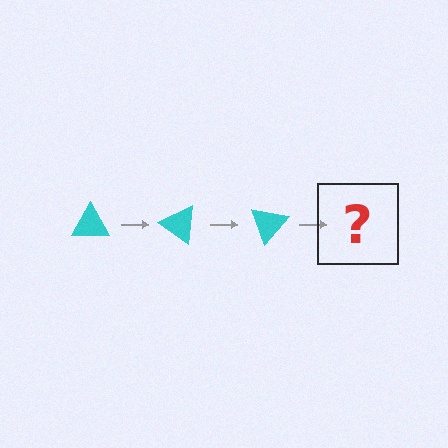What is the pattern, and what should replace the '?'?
The pattern is that the triangle rotates 35 degrees each step. The '?' should be a cyan triangle rotated 105 degrees.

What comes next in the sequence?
The next element should be a cyan triangle rotated 105 degrees.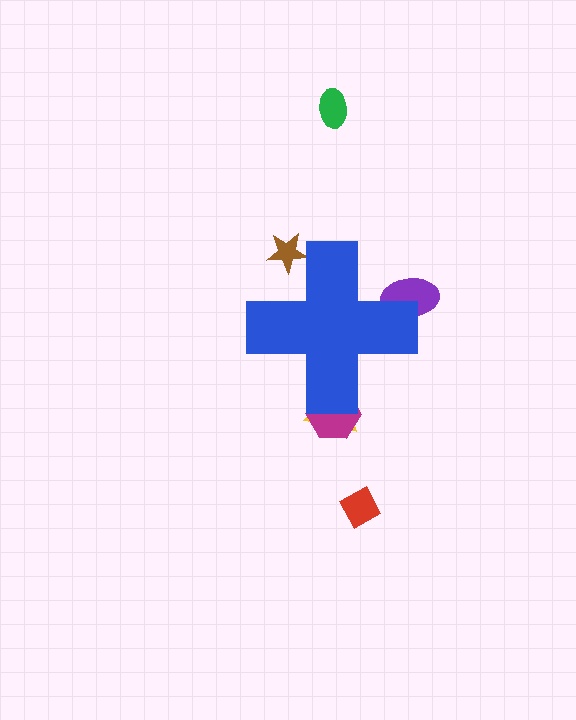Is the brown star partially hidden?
Yes, the brown star is partially hidden behind the blue cross.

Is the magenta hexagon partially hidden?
Yes, the magenta hexagon is partially hidden behind the blue cross.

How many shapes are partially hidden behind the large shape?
4 shapes are partially hidden.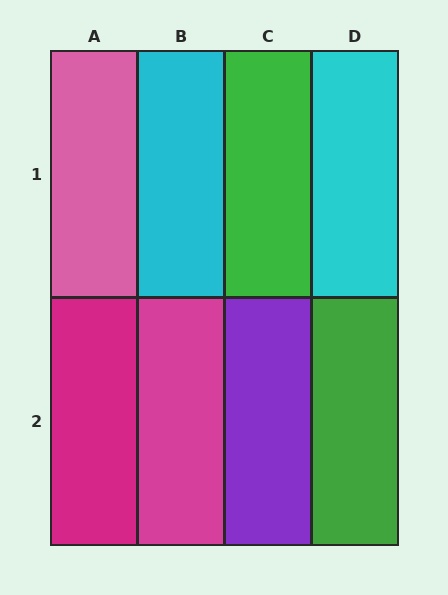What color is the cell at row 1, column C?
Green.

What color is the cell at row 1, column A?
Pink.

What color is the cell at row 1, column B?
Cyan.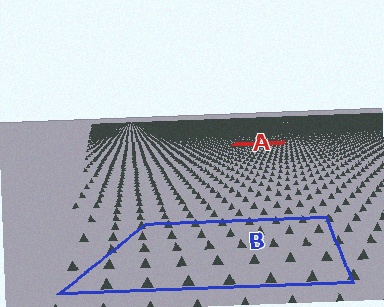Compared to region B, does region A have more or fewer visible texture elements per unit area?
Region A has more texture elements per unit area — they are packed more densely because it is farther away.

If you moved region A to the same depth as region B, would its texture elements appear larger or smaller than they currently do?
They would appear larger. At a closer depth, the same texture elements are projected at a bigger on-screen size.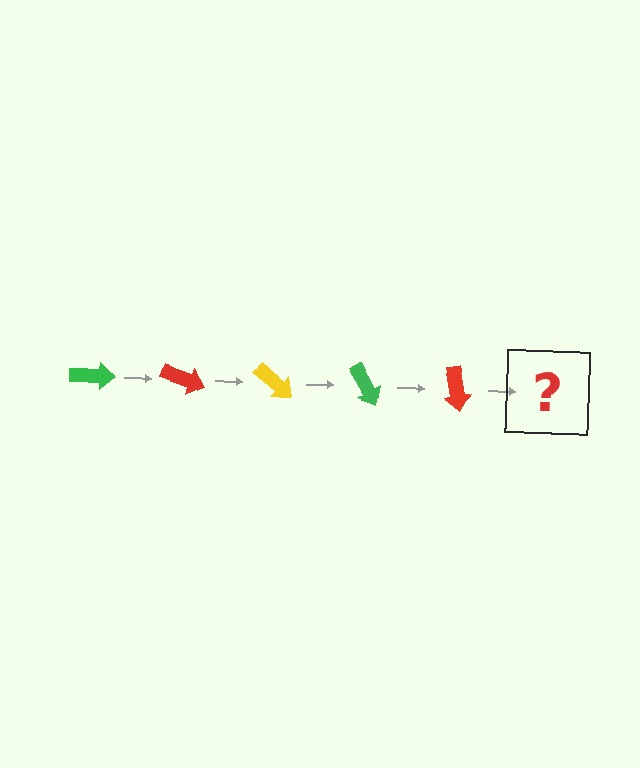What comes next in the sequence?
The next element should be a yellow arrow, rotated 100 degrees from the start.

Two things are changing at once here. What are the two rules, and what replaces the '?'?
The two rules are that it rotates 20 degrees each step and the color cycles through green, red, and yellow. The '?' should be a yellow arrow, rotated 100 degrees from the start.